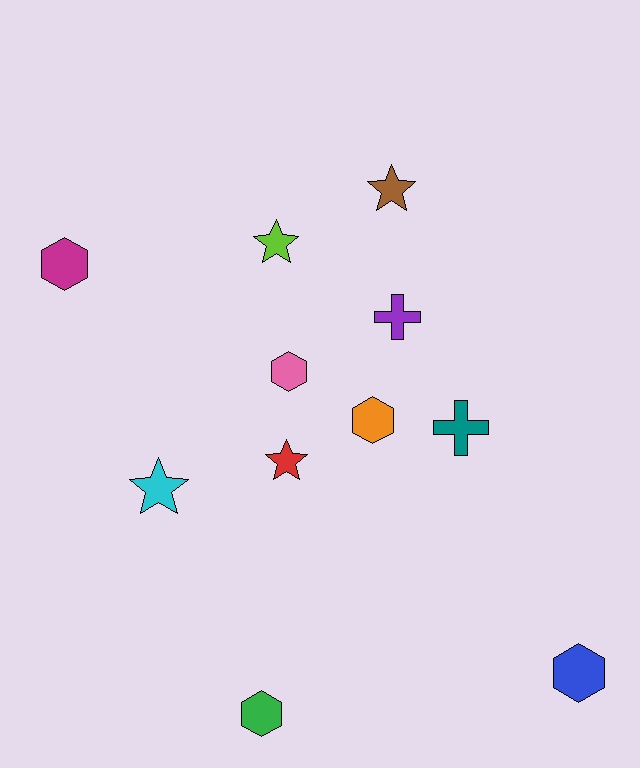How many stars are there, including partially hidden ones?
There are 4 stars.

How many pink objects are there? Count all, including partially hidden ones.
There is 1 pink object.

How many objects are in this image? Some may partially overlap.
There are 11 objects.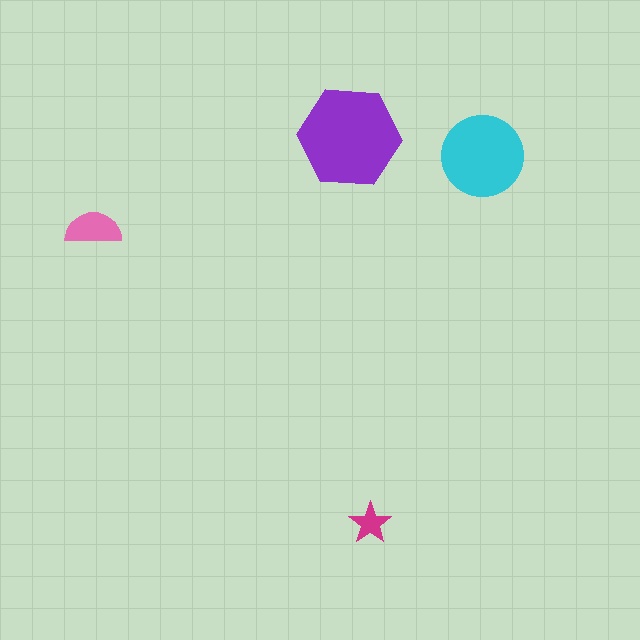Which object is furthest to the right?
The cyan circle is rightmost.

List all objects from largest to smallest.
The purple hexagon, the cyan circle, the pink semicircle, the magenta star.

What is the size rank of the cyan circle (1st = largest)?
2nd.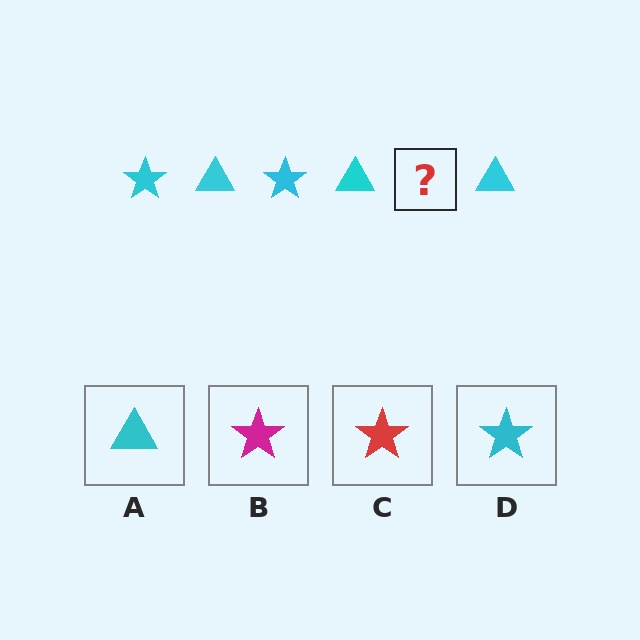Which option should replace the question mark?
Option D.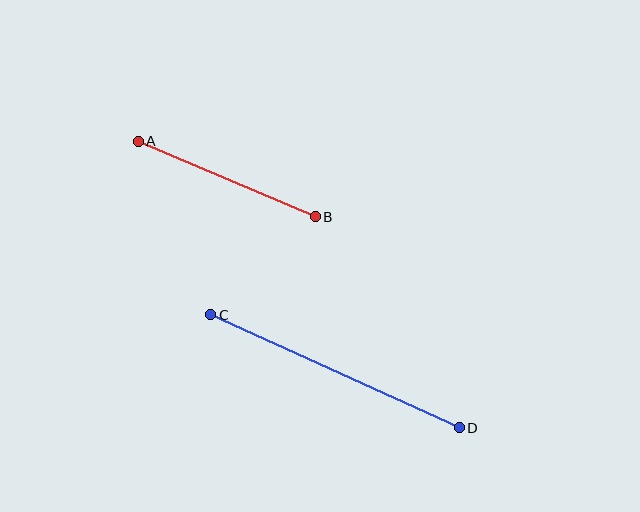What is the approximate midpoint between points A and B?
The midpoint is at approximately (227, 179) pixels.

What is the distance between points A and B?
The distance is approximately 192 pixels.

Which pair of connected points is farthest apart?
Points C and D are farthest apart.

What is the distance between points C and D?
The distance is approximately 273 pixels.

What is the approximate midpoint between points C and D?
The midpoint is at approximately (335, 371) pixels.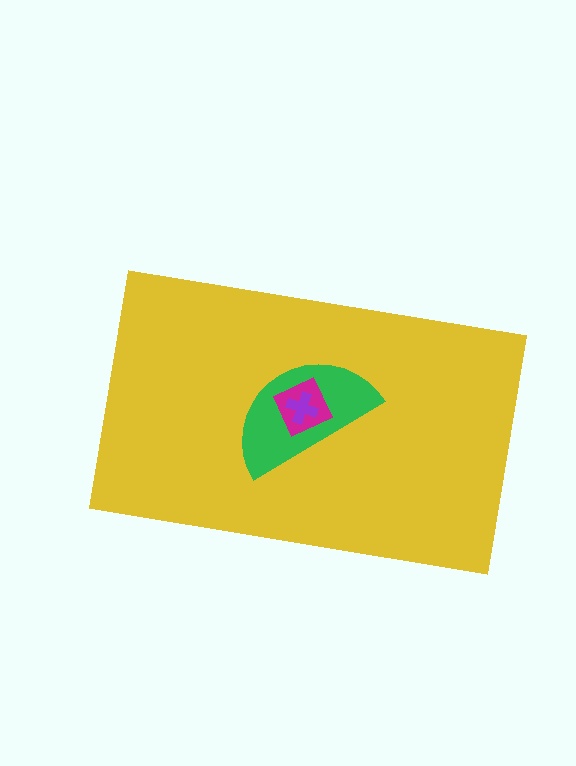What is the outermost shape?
The yellow rectangle.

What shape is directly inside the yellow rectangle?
The green semicircle.